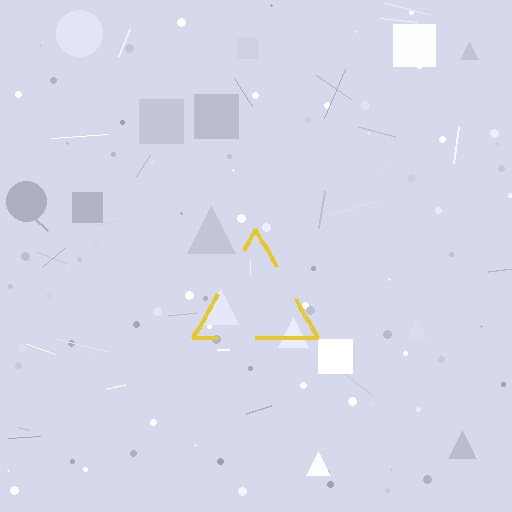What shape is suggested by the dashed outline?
The dashed outline suggests a triangle.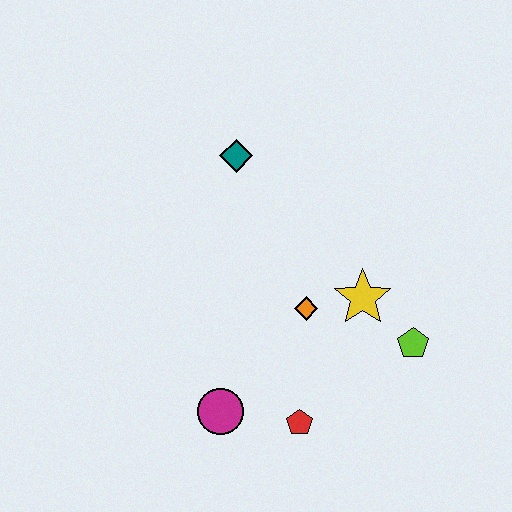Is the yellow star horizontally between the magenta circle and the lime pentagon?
Yes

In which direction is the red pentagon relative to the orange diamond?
The red pentagon is below the orange diamond.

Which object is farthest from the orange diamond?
The teal diamond is farthest from the orange diamond.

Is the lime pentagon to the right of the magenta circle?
Yes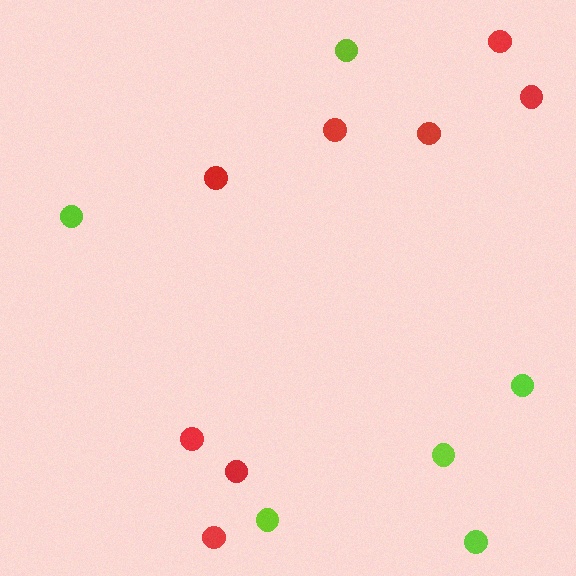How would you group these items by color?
There are 2 groups: one group of lime circles (6) and one group of red circles (8).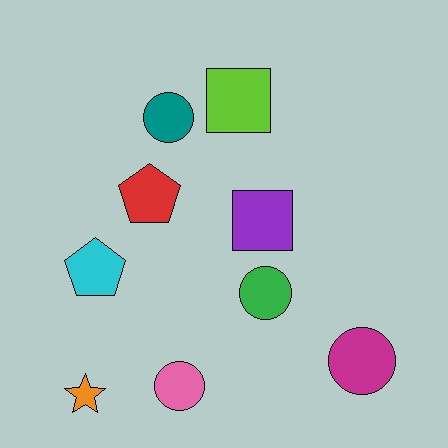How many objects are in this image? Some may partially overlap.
There are 9 objects.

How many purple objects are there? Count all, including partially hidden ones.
There is 1 purple object.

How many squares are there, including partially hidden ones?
There are 2 squares.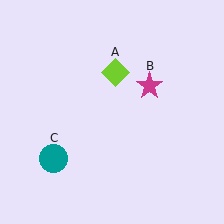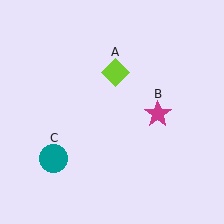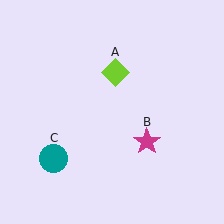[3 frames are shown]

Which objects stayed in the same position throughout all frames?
Lime diamond (object A) and teal circle (object C) remained stationary.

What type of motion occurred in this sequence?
The magenta star (object B) rotated clockwise around the center of the scene.